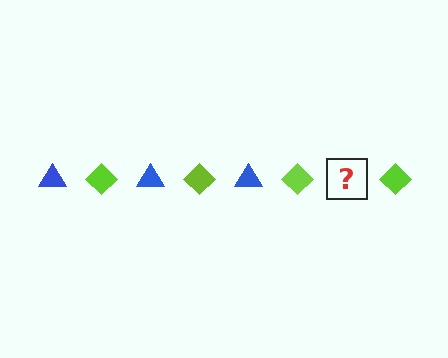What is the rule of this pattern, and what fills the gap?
The rule is that the pattern alternates between blue triangle and lime diamond. The gap should be filled with a blue triangle.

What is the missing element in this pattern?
The missing element is a blue triangle.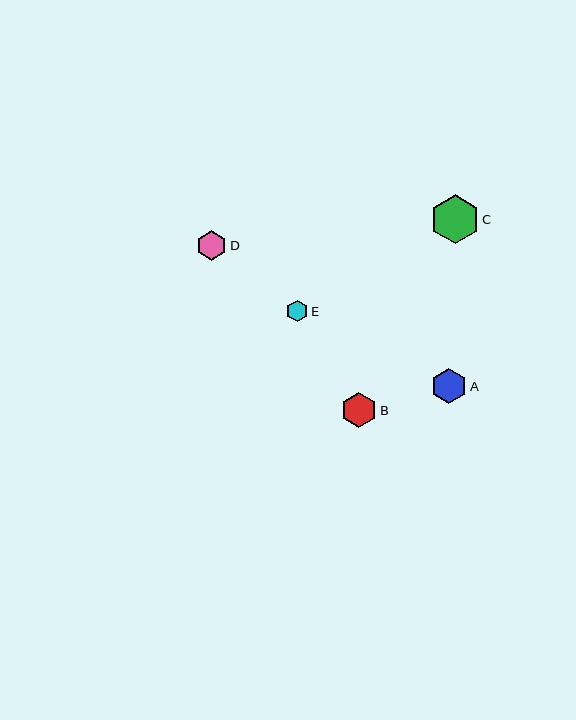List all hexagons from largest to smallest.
From largest to smallest: C, B, A, D, E.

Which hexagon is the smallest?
Hexagon E is the smallest with a size of approximately 21 pixels.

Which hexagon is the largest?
Hexagon C is the largest with a size of approximately 49 pixels.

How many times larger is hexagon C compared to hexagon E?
Hexagon C is approximately 2.3 times the size of hexagon E.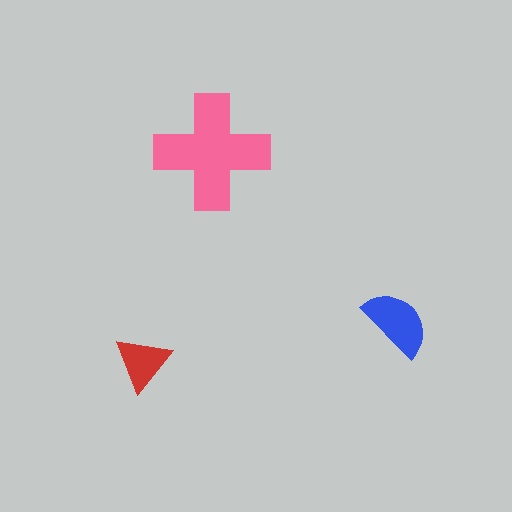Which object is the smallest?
The red triangle.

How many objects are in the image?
There are 3 objects in the image.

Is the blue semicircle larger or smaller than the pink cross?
Smaller.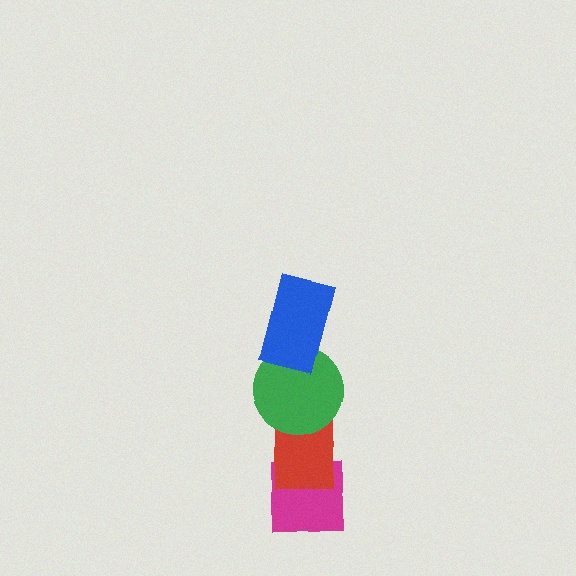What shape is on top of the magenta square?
The red rectangle is on top of the magenta square.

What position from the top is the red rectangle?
The red rectangle is 3rd from the top.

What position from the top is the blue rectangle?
The blue rectangle is 1st from the top.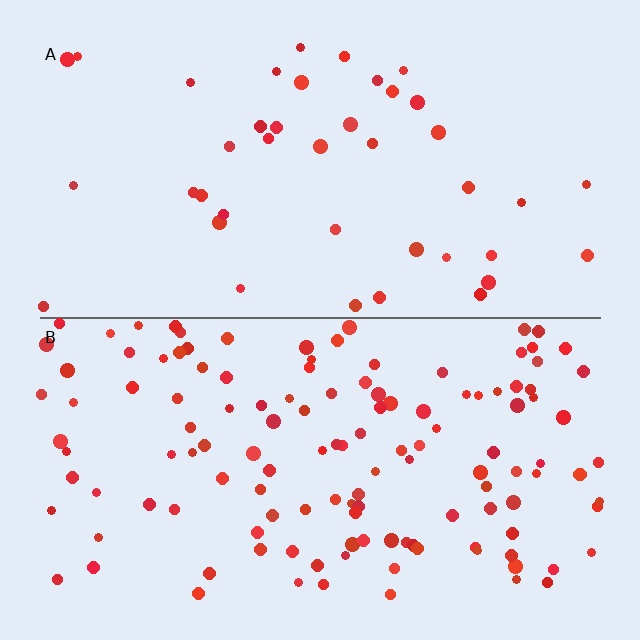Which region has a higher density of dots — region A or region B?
B (the bottom).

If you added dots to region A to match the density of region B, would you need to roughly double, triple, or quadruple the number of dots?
Approximately triple.